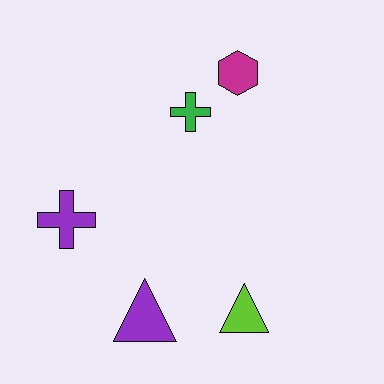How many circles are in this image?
There are no circles.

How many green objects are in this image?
There is 1 green object.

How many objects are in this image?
There are 5 objects.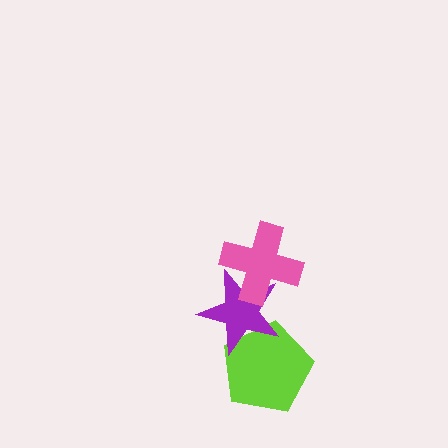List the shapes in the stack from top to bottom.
From top to bottom: the pink cross, the purple star, the lime pentagon.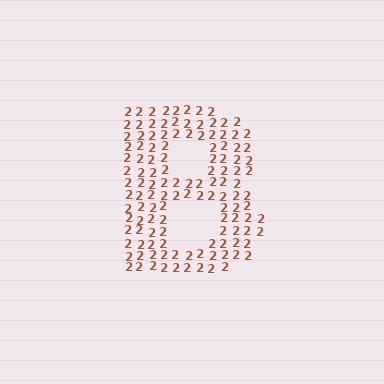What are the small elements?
The small elements are digit 2's.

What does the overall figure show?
The overall figure shows the letter B.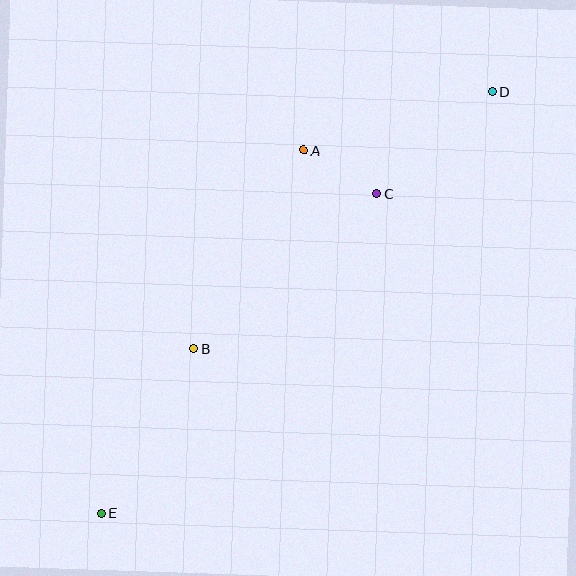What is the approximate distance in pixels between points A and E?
The distance between A and E is approximately 415 pixels.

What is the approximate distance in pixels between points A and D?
The distance between A and D is approximately 198 pixels.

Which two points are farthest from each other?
Points D and E are farthest from each other.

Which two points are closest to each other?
Points A and C are closest to each other.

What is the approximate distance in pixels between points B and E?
The distance between B and E is approximately 189 pixels.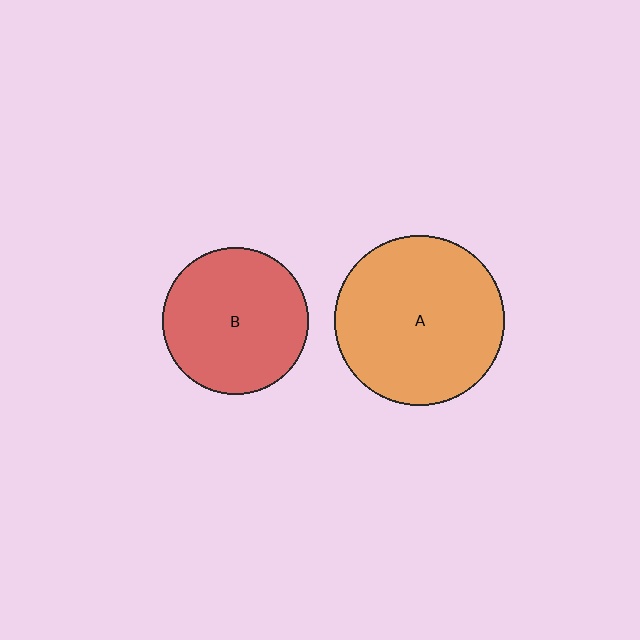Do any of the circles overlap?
No, none of the circles overlap.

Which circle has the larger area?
Circle A (orange).